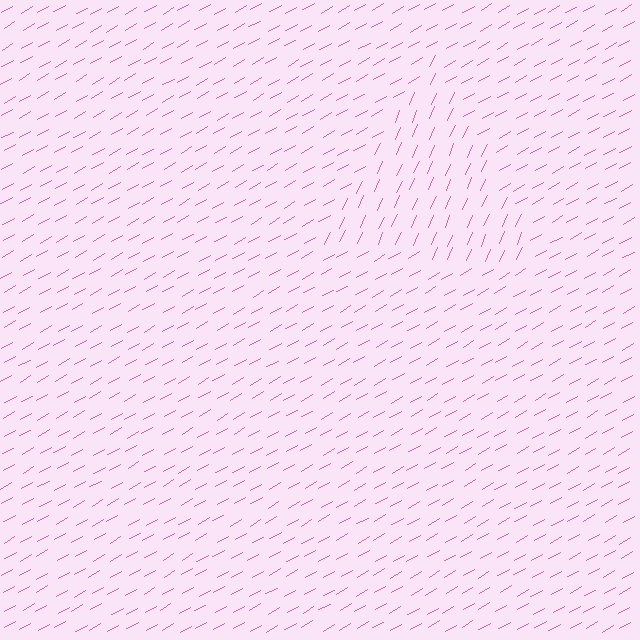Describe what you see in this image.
The image is filled with small pink line segments. A triangle region in the image has lines oriented differently from the surrounding lines, creating a visible texture boundary.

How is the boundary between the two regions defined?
The boundary is defined purely by a change in line orientation (approximately 36 degrees difference). All lines are the same color and thickness.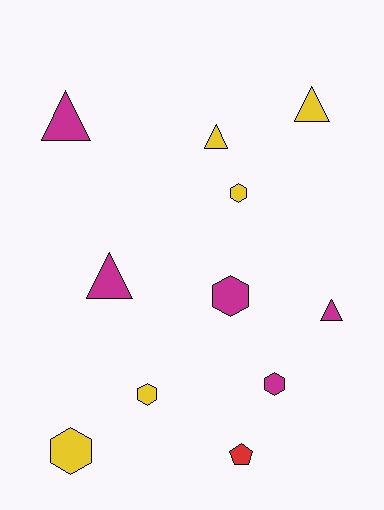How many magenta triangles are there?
There are 3 magenta triangles.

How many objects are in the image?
There are 11 objects.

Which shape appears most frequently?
Hexagon, with 5 objects.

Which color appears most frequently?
Magenta, with 5 objects.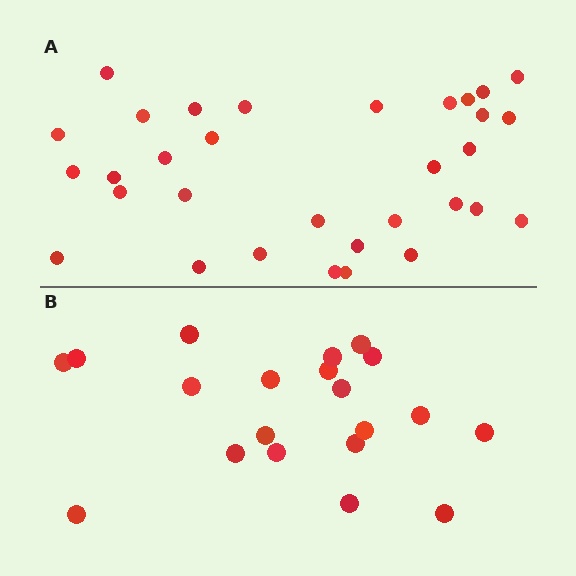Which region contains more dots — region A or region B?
Region A (the top region) has more dots.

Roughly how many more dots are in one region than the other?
Region A has roughly 12 or so more dots than region B.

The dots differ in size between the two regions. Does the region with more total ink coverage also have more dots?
No. Region B has more total ink coverage because its dots are larger, but region A actually contains more individual dots. Total area can be misleading — the number of items is what matters here.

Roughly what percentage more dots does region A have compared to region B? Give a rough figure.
About 60% more.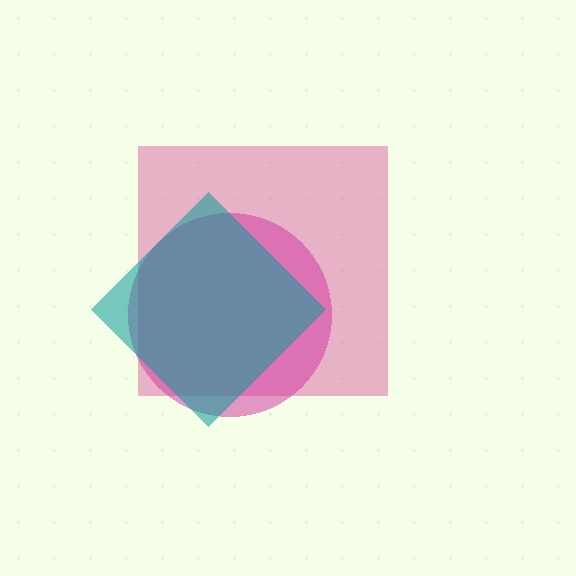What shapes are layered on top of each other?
The layered shapes are: a pink square, a magenta circle, a teal diamond.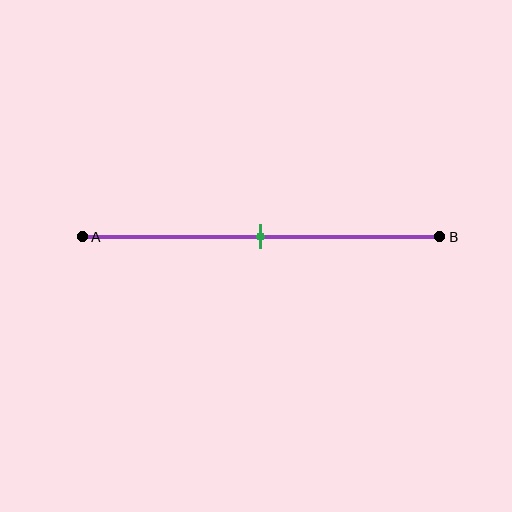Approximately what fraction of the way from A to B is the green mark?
The green mark is approximately 50% of the way from A to B.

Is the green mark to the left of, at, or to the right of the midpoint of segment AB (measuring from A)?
The green mark is approximately at the midpoint of segment AB.